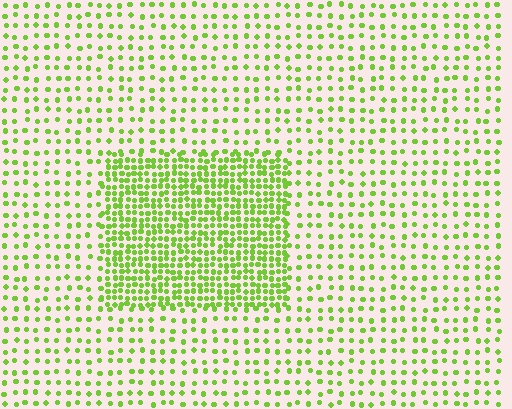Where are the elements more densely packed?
The elements are more densely packed inside the rectangle boundary.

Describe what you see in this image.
The image contains small lime elements arranged at two different densities. A rectangle-shaped region is visible where the elements are more densely packed than the surrounding area.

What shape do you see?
I see a rectangle.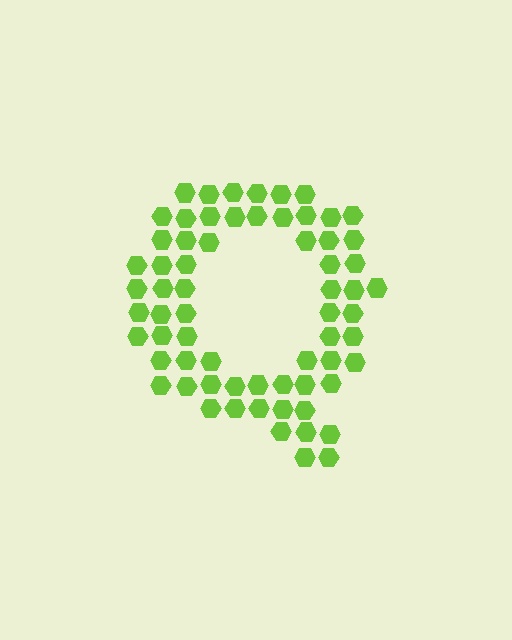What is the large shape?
The large shape is the letter Q.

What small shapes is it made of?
It is made of small hexagons.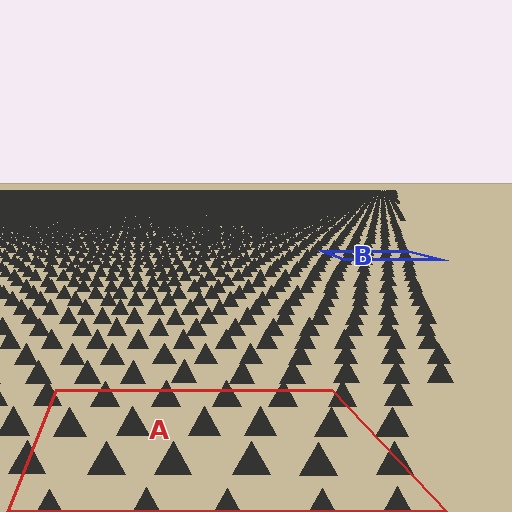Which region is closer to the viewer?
Region A is closer. The texture elements there are larger and more spread out.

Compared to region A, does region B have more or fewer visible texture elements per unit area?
Region B has more texture elements per unit area — they are packed more densely because it is farther away.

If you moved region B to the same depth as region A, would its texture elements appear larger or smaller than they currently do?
They would appear larger. At a closer depth, the same texture elements are projected at a bigger on-screen size.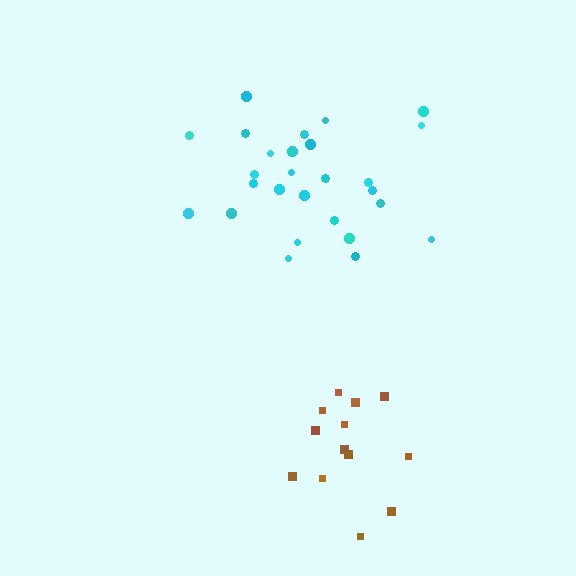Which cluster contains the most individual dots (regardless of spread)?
Cyan (28).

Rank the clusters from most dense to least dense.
cyan, brown.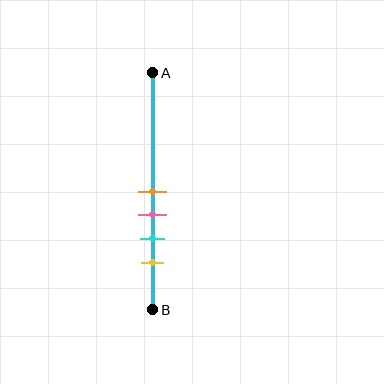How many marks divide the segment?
There are 4 marks dividing the segment.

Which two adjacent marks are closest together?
The orange and pink marks are the closest adjacent pair.